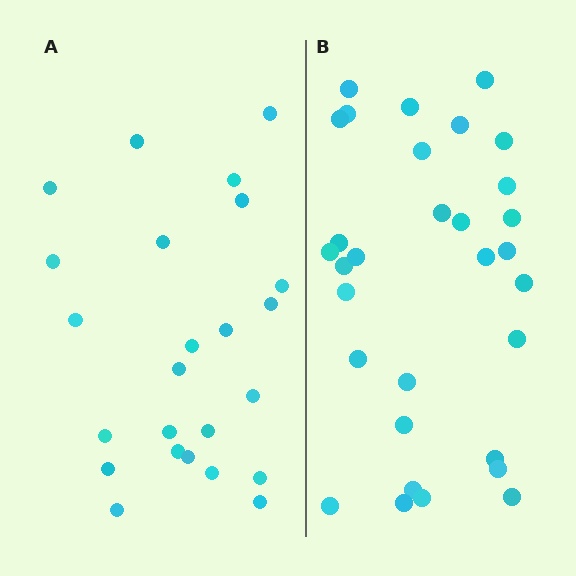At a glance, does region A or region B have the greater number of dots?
Region B (the right region) has more dots.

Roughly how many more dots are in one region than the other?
Region B has roughly 8 or so more dots than region A.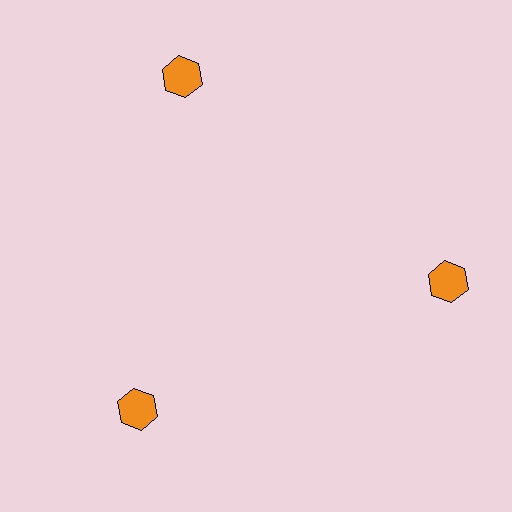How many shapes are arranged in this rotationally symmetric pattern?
There are 3 shapes, arranged in 3 groups of 1.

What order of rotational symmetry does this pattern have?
This pattern has 3-fold rotational symmetry.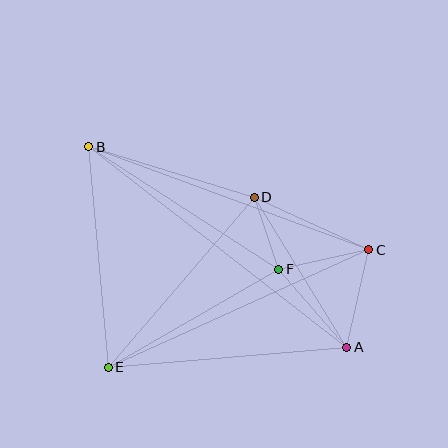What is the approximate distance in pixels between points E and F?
The distance between E and F is approximately 197 pixels.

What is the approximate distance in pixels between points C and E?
The distance between C and E is approximately 286 pixels.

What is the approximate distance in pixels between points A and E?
The distance between A and E is approximately 239 pixels.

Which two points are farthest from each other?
Points A and B are farthest from each other.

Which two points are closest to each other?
Points D and F are closest to each other.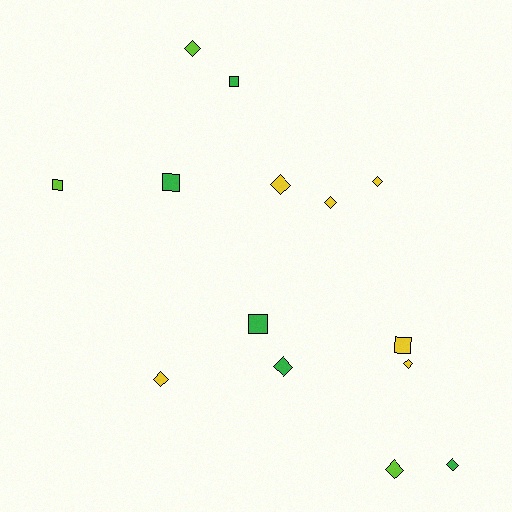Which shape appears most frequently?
Diamond, with 9 objects.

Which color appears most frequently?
Yellow, with 6 objects.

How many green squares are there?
There are 3 green squares.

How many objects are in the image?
There are 14 objects.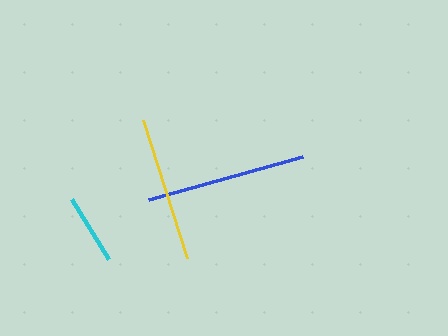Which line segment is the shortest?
The cyan line is the shortest at approximately 71 pixels.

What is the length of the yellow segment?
The yellow segment is approximately 145 pixels long.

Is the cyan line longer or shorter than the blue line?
The blue line is longer than the cyan line.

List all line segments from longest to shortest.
From longest to shortest: blue, yellow, cyan.